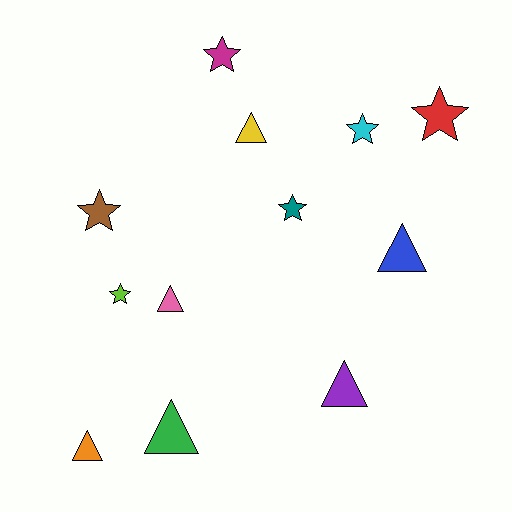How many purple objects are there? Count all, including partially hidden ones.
There is 1 purple object.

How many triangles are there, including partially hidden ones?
There are 6 triangles.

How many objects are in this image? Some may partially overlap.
There are 12 objects.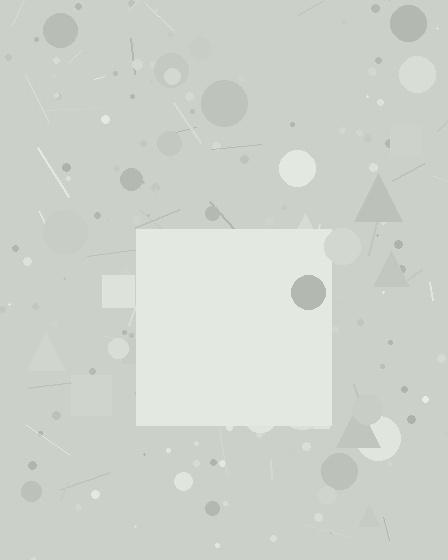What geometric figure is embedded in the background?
A square is embedded in the background.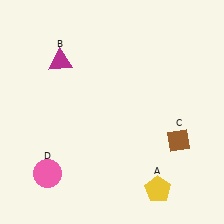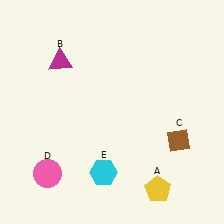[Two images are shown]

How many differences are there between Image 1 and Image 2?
There is 1 difference between the two images.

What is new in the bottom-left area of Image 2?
A cyan hexagon (E) was added in the bottom-left area of Image 2.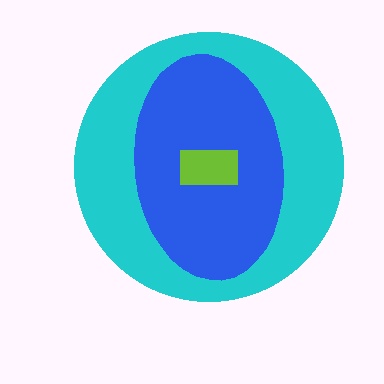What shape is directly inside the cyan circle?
The blue ellipse.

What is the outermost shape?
The cyan circle.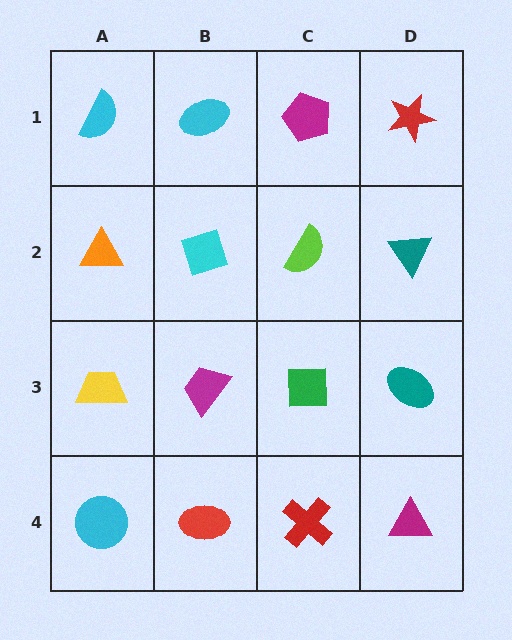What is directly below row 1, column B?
A cyan diamond.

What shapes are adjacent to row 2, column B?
A cyan ellipse (row 1, column B), a magenta trapezoid (row 3, column B), an orange triangle (row 2, column A), a lime semicircle (row 2, column C).